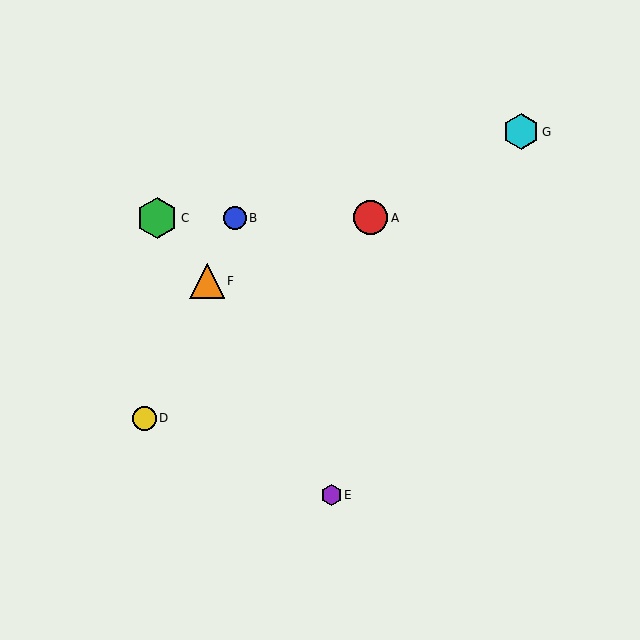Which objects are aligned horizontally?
Objects A, B, C are aligned horizontally.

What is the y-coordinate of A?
Object A is at y≈218.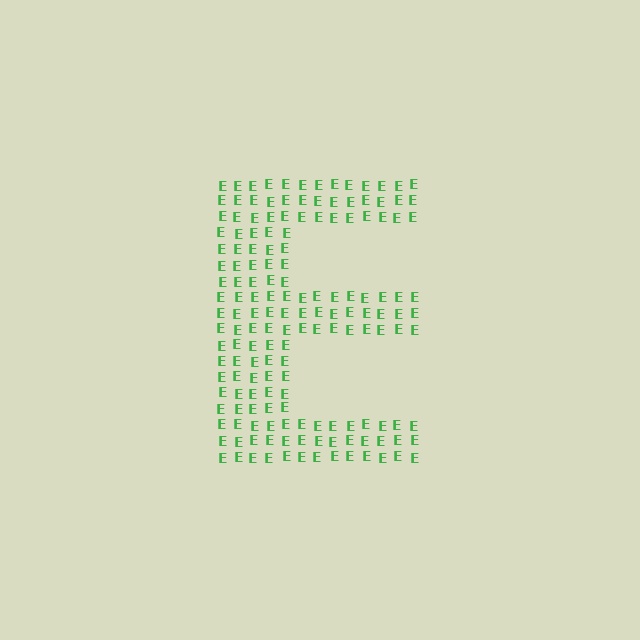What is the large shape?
The large shape is the letter E.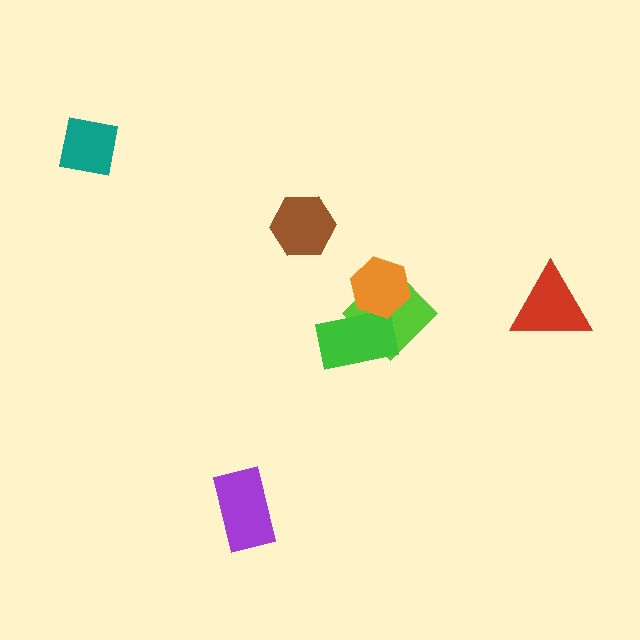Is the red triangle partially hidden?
No, no other shape covers it.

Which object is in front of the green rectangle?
The orange hexagon is in front of the green rectangle.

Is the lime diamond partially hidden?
Yes, it is partially covered by another shape.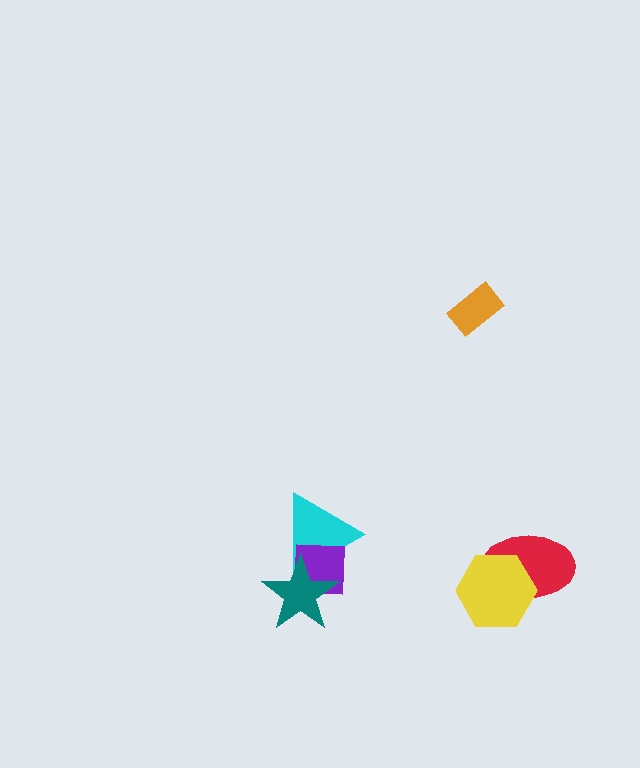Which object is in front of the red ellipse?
The yellow hexagon is in front of the red ellipse.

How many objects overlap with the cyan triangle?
2 objects overlap with the cyan triangle.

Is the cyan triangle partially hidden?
Yes, it is partially covered by another shape.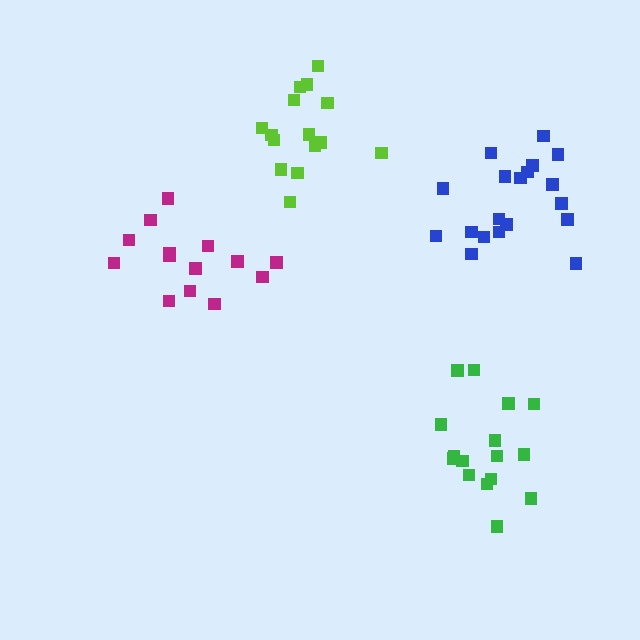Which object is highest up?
The lime cluster is topmost.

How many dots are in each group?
Group 1: 14 dots, Group 2: 15 dots, Group 3: 17 dots, Group 4: 19 dots (65 total).